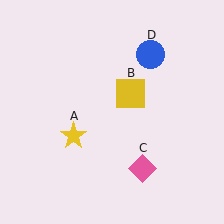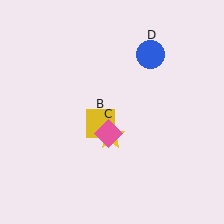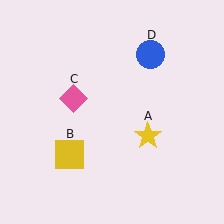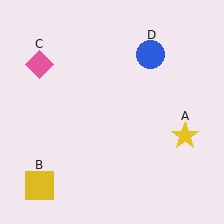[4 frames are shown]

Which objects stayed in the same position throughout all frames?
Blue circle (object D) remained stationary.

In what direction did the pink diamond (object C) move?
The pink diamond (object C) moved up and to the left.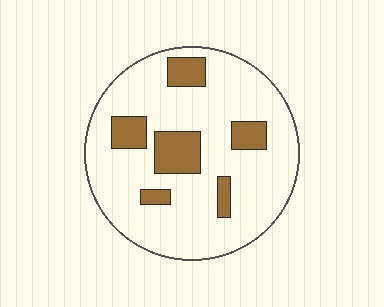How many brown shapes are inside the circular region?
6.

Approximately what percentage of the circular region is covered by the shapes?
Approximately 20%.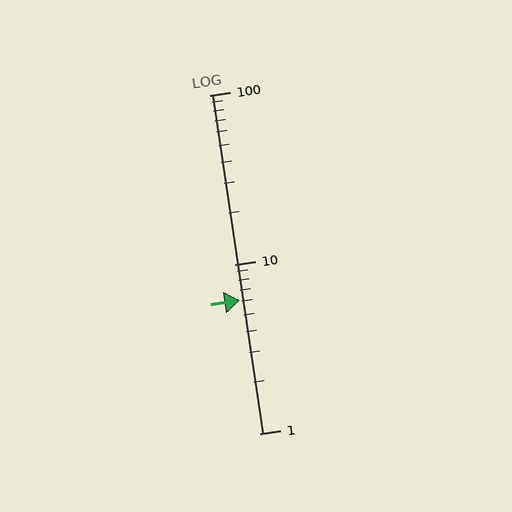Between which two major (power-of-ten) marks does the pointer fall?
The pointer is between 1 and 10.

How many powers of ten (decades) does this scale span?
The scale spans 2 decades, from 1 to 100.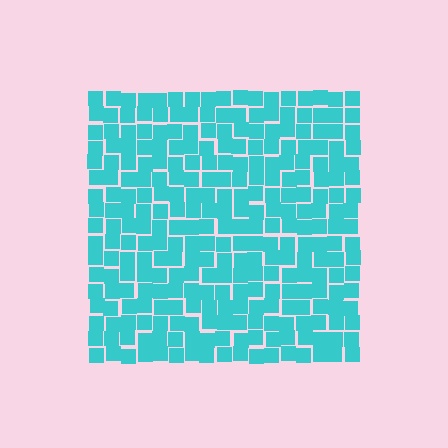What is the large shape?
The large shape is a square.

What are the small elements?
The small elements are squares.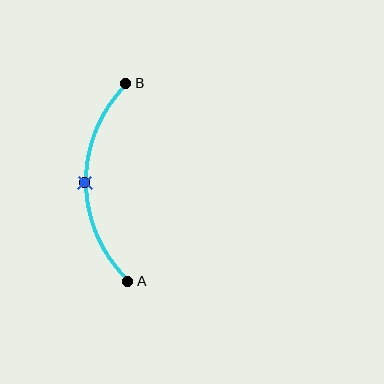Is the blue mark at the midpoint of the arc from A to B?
Yes. The blue mark lies on the arc at equal arc-length from both A and B — it is the arc midpoint.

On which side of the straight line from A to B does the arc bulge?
The arc bulges to the left of the straight line connecting A and B.